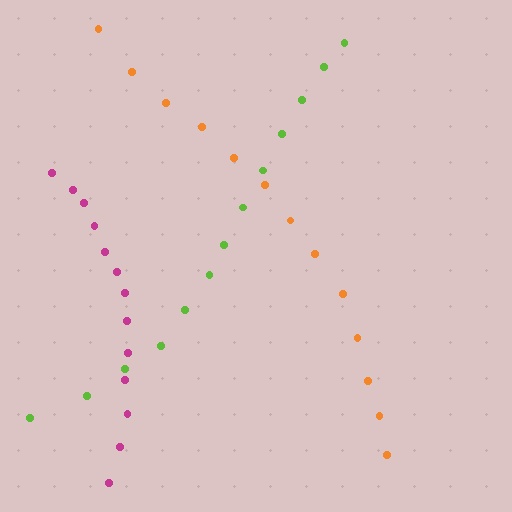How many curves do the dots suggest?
There are 3 distinct paths.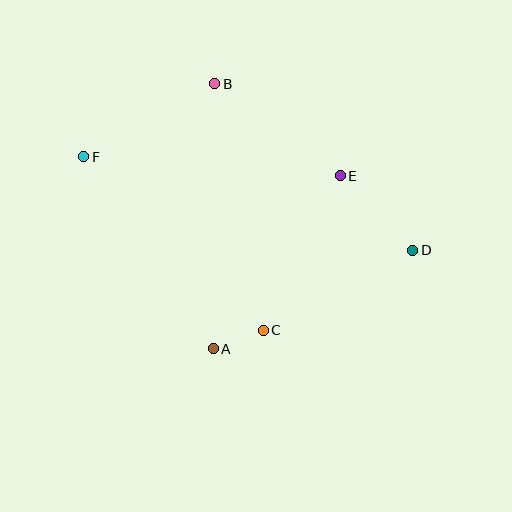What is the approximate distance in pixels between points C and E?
The distance between C and E is approximately 173 pixels.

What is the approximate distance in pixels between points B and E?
The distance between B and E is approximately 156 pixels.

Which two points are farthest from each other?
Points D and F are farthest from each other.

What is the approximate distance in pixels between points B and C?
The distance between B and C is approximately 251 pixels.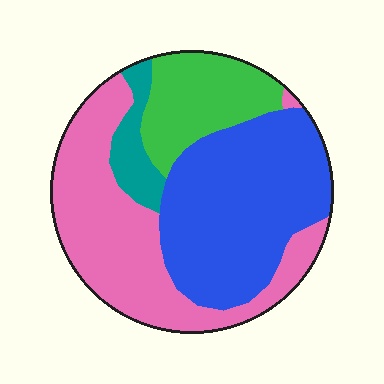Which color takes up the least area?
Teal, at roughly 5%.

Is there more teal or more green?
Green.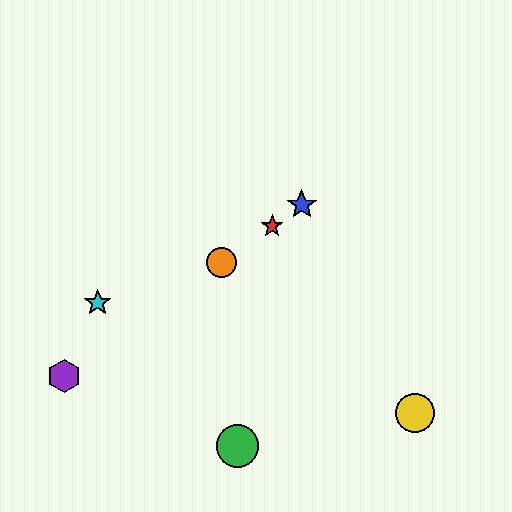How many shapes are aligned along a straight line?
4 shapes (the red star, the blue star, the purple hexagon, the orange circle) are aligned along a straight line.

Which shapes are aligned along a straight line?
The red star, the blue star, the purple hexagon, the orange circle are aligned along a straight line.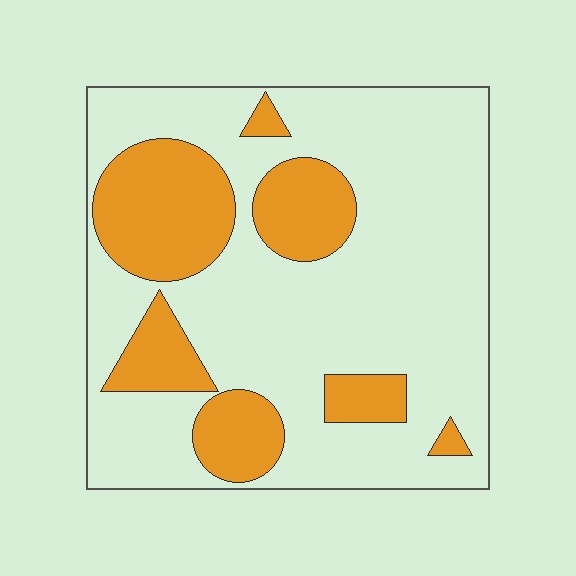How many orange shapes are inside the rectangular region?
7.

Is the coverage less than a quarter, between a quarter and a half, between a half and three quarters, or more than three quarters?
Between a quarter and a half.